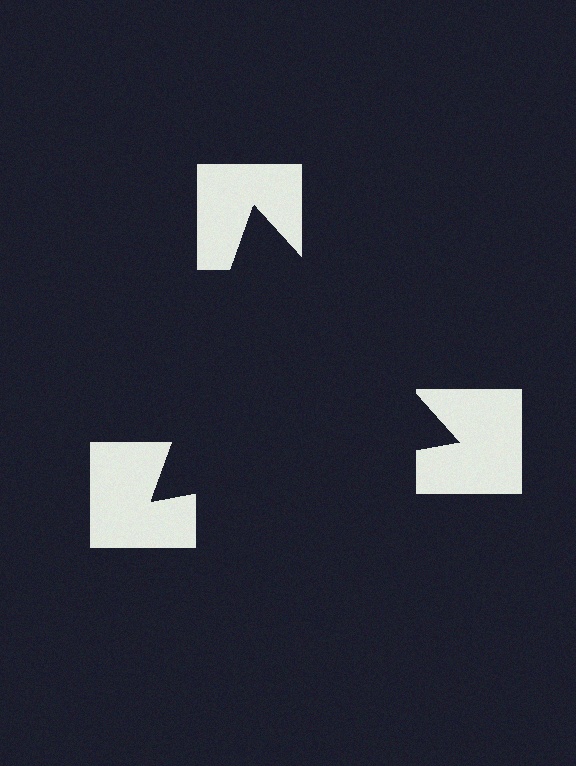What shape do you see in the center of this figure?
An illusory triangle — its edges are inferred from the aligned wedge cuts in the notched squares, not physically drawn.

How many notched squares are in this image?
There are 3 — one at each vertex of the illusory triangle.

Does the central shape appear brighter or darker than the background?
It typically appears slightly darker than the background, even though no actual brightness change is drawn.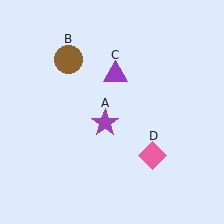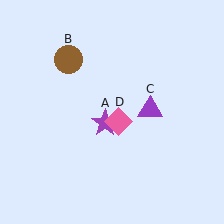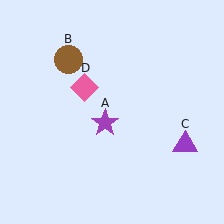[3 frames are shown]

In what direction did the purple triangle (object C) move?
The purple triangle (object C) moved down and to the right.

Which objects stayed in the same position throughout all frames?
Purple star (object A) and brown circle (object B) remained stationary.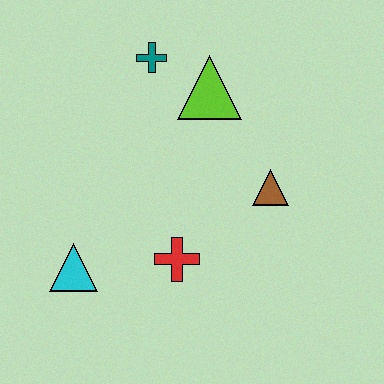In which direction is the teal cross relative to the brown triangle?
The teal cross is above the brown triangle.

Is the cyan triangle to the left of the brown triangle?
Yes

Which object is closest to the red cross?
The cyan triangle is closest to the red cross.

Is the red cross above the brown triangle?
No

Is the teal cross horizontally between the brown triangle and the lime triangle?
No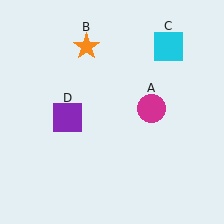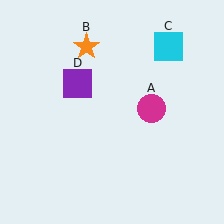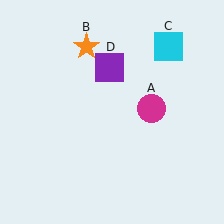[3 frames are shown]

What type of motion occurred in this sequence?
The purple square (object D) rotated clockwise around the center of the scene.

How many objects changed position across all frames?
1 object changed position: purple square (object D).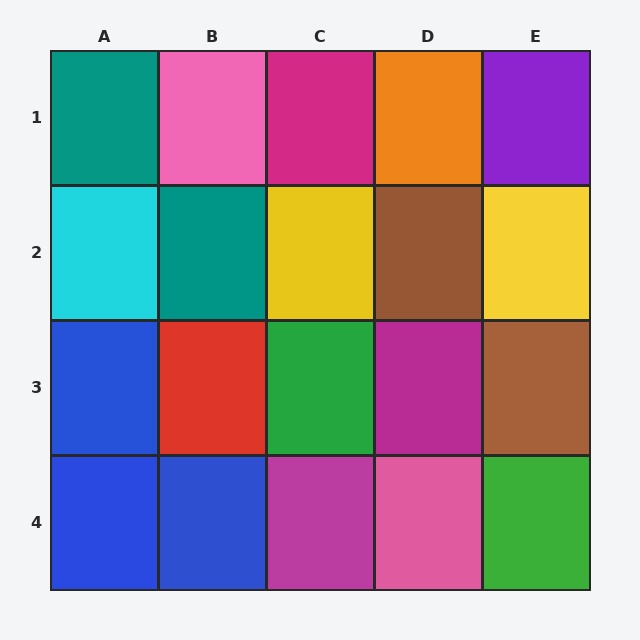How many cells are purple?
1 cell is purple.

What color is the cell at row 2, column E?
Yellow.